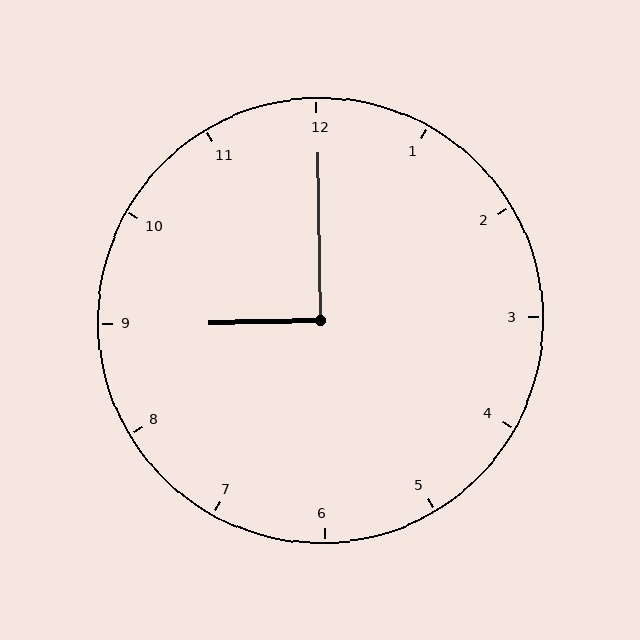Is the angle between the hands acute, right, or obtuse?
It is right.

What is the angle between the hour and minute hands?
Approximately 90 degrees.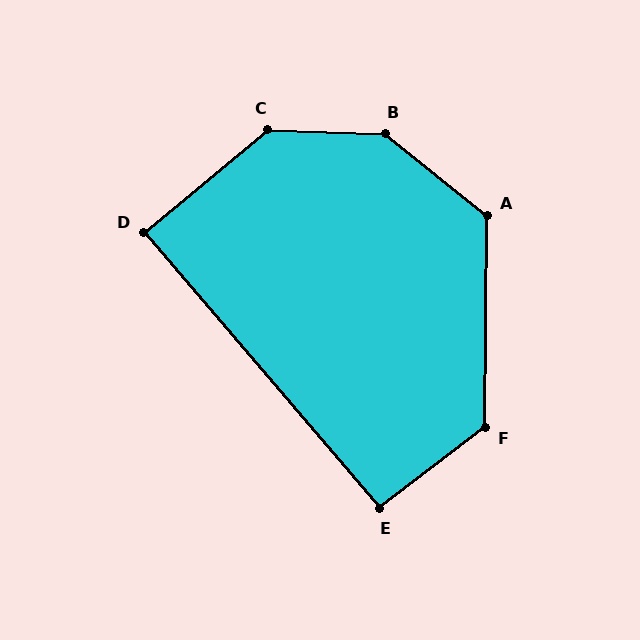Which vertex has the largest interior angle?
B, at approximately 143 degrees.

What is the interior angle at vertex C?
Approximately 138 degrees (obtuse).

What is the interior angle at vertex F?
Approximately 128 degrees (obtuse).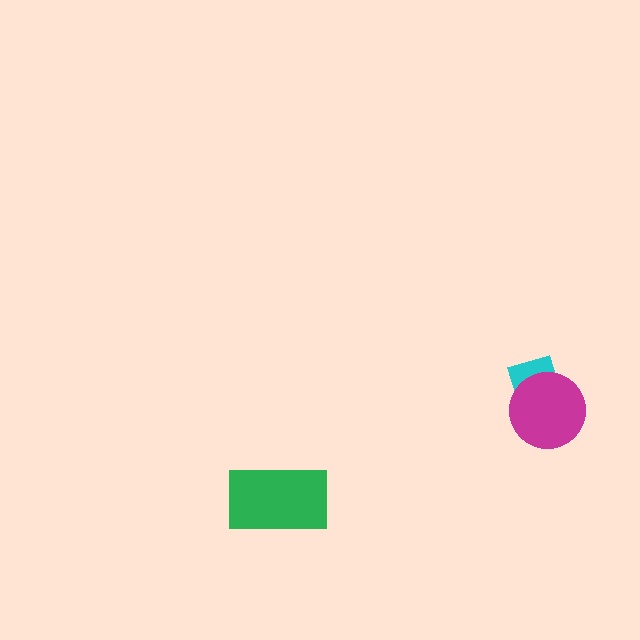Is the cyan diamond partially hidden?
Yes, it is partially covered by another shape.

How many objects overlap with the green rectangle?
0 objects overlap with the green rectangle.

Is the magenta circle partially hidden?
No, no other shape covers it.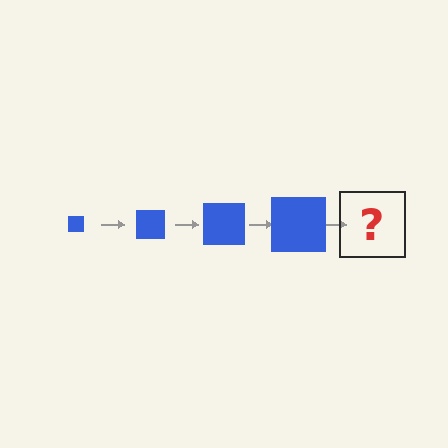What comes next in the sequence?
The next element should be a blue square, larger than the previous one.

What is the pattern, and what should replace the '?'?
The pattern is that the square gets progressively larger each step. The '?' should be a blue square, larger than the previous one.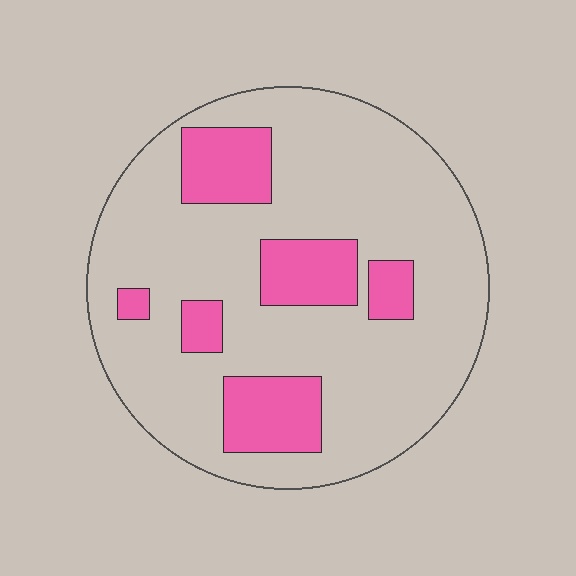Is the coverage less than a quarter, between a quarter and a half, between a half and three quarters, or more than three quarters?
Less than a quarter.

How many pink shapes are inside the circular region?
6.